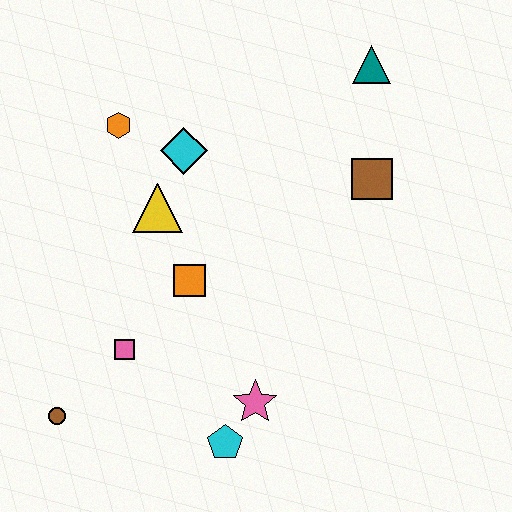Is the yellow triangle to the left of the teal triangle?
Yes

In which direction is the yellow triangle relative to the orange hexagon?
The yellow triangle is below the orange hexagon.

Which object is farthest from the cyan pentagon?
The teal triangle is farthest from the cyan pentagon.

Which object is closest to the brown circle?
The pink square is closest to the brown circle.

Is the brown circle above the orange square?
No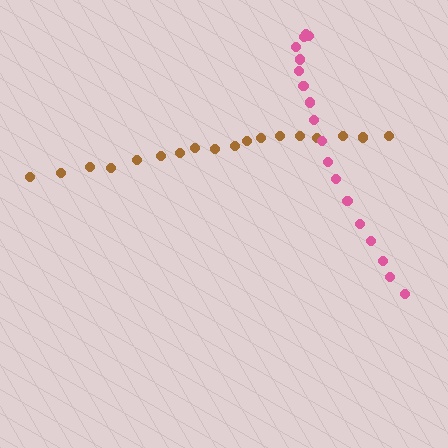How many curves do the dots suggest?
There are 2 distinct paths.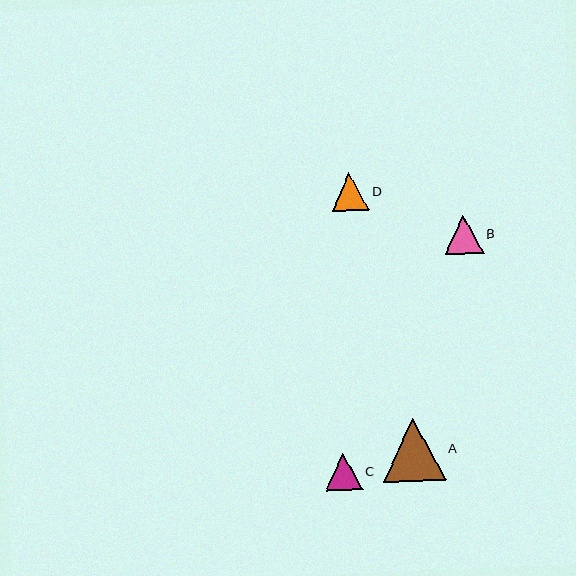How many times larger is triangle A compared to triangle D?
Triangle A is approximately 1.7 times the size of triangle D.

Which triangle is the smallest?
Triangle C is the smallest with a size of approximately 37 pixels.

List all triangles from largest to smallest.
From largest to smallest: A, B, D, C.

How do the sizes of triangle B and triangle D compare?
Triangle B and triangle D are approximately the same size.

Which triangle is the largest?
Triangle A is the largest with a size of approximately 63 pixels.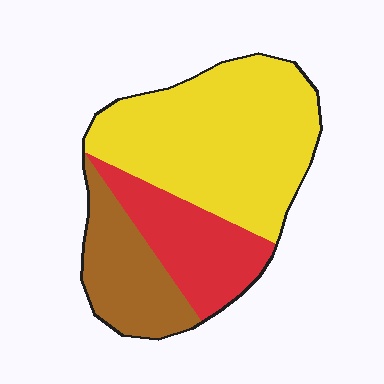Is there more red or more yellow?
Yellow.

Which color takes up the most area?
Yellow, at roughly 55%.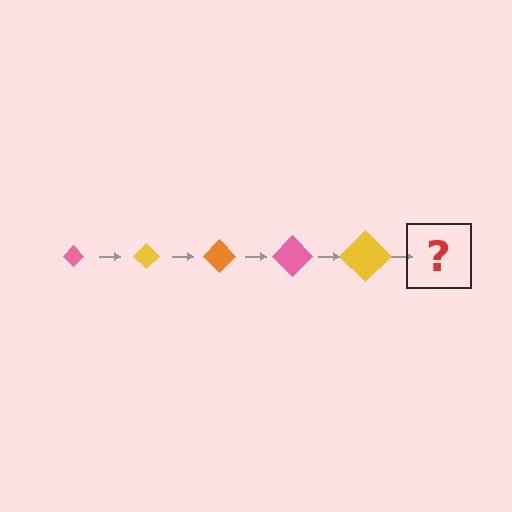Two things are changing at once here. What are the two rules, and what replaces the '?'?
The two rules are that the diamond grows larger each step and the color cycles through pink, yellow, and orange. The '?' should be an orange diamond, larger than the previous one.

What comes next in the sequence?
The next element should be an orange diamond, larger than the previous one.